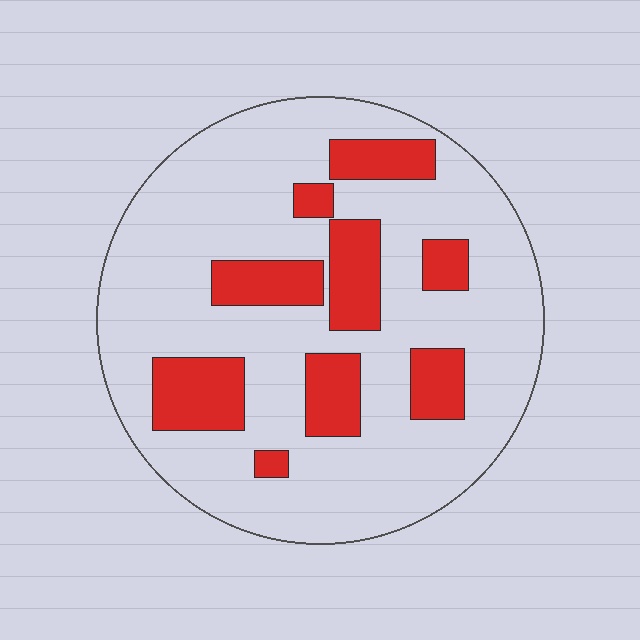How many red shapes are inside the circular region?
9.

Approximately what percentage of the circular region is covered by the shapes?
Approximately 25%.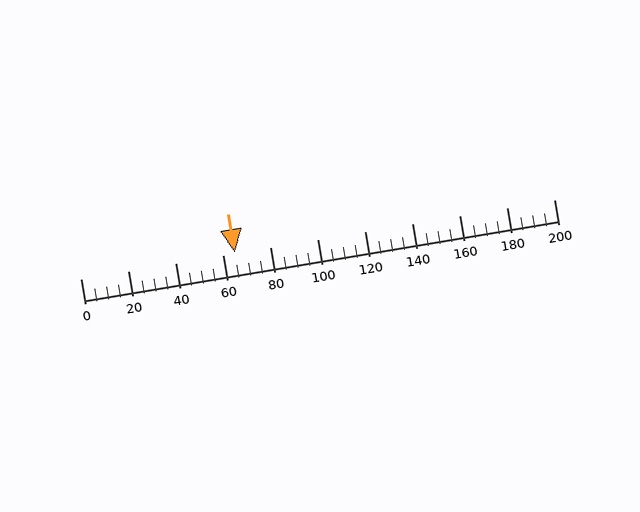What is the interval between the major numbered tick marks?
The major tick marks are spaced 20 units apart.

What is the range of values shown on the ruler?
The ruler shows values from 0 to 200.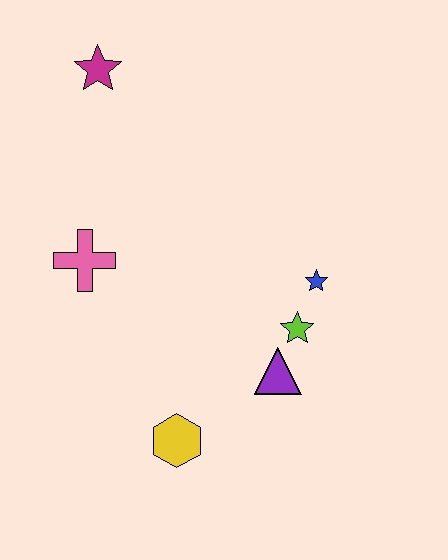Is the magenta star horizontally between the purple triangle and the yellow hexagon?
No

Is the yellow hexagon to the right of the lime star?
No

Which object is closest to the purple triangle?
The lime star is closest to the purple triangle.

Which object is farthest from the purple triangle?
The magenta star is farthest from the purple triangle.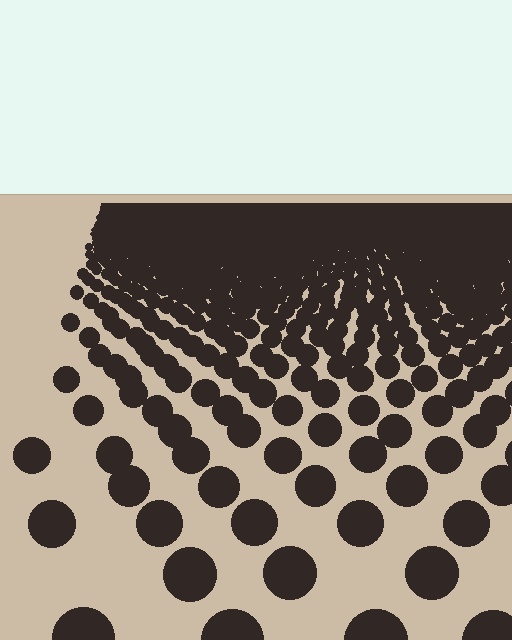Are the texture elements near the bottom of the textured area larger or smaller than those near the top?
Larger. Near the bottom, elements are closer to the viewer and appear at a bigger on-screen size.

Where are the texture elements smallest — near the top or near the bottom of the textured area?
Near the top.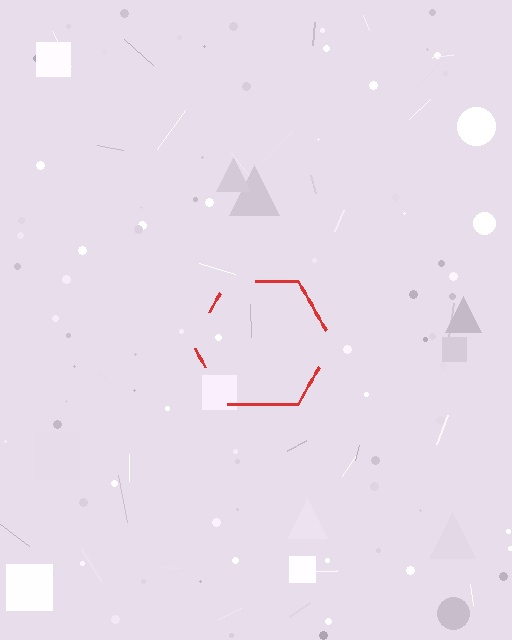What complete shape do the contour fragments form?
The contour fragments form a hexagon.